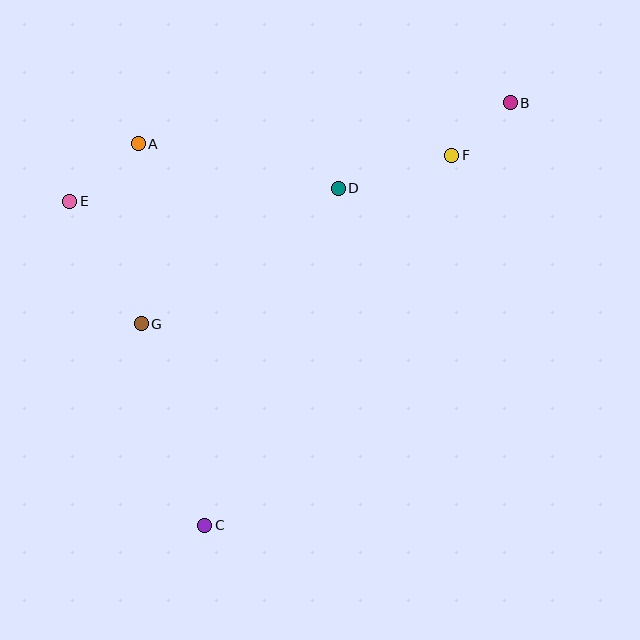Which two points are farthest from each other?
Points B and C are farthest from each other.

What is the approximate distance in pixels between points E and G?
The distance between E and G is approximately 142 pixels.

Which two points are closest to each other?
Points B and F are closest to each other.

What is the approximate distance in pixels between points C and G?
The distance between C and G is approximately 211 pixels.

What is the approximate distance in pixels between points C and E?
The distance between C and E is approximately 351 pixels.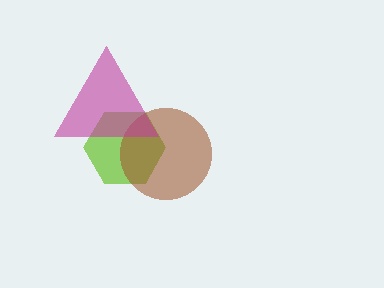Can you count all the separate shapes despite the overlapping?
Yes, there are 3 separate shapes.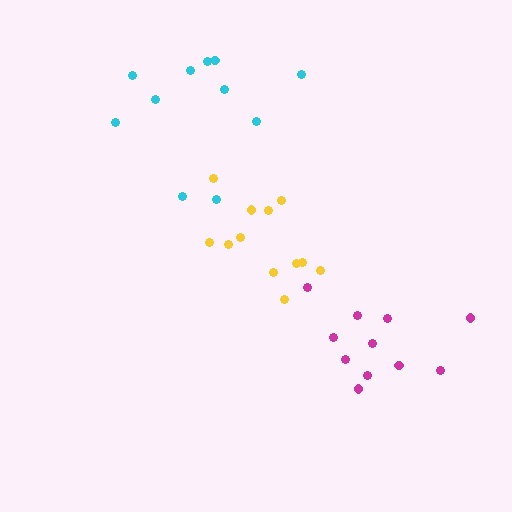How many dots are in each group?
Group 1: 12 dots, Group 2: 11 dots, Group 3: 11 dots (34 total).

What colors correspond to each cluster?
The clusters are colored: yellow, cyan, magenta.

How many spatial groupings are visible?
There are 3 spatial groupings.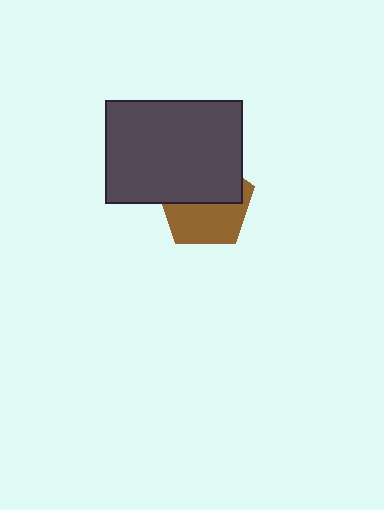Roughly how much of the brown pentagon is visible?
About half of it is visible (roughly 50%).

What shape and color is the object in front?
The object in front is a dark gray rectangle.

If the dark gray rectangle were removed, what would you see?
You would see the complete brown pentagon.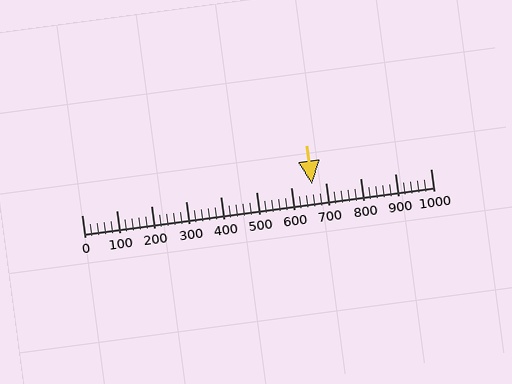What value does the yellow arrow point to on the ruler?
The yellow arrow points to approximately 660.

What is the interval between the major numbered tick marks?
The major tick marks are spaced 100 units apart.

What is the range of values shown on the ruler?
The ruler shows values from 0 to 1000.